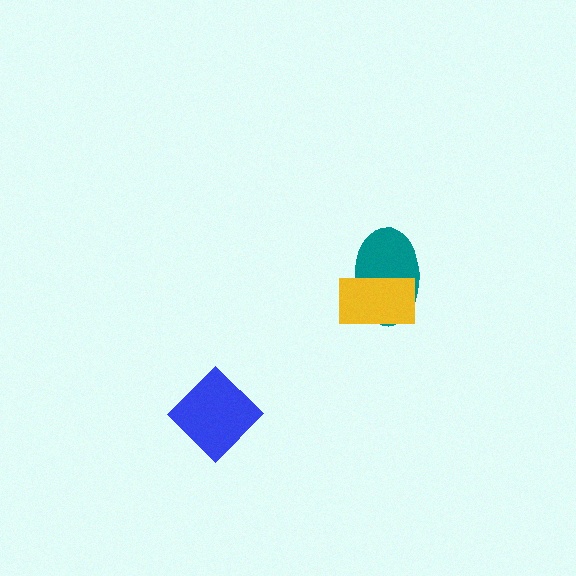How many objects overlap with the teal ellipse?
1 object overlaps with the teal ellipse.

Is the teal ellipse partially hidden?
Yes, it is partially covered by another shape.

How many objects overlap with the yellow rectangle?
1 object overlaps with the yellow rectangle.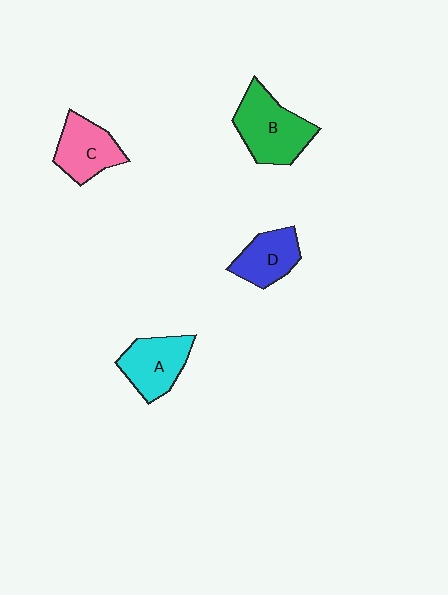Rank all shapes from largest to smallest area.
From largest to smallest: B (green), A (cyan), C (pink), D (blue).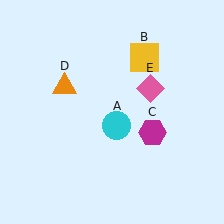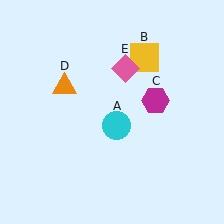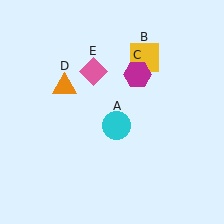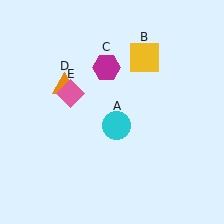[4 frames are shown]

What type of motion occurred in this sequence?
The magenta hexagon (object C), pink diamond (object E) rotated counterclockwise around the center of the scene.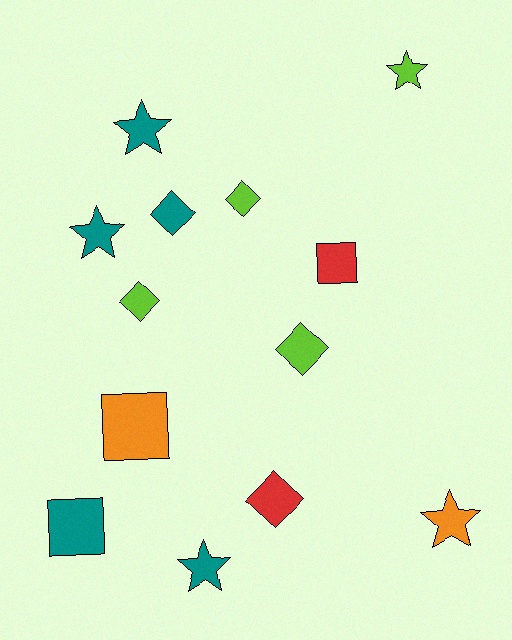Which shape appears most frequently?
Diamond, with 5 objects.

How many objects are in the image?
There are 13 objects.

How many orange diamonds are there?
There are no orange diamonds.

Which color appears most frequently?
Teal, with 5 objects.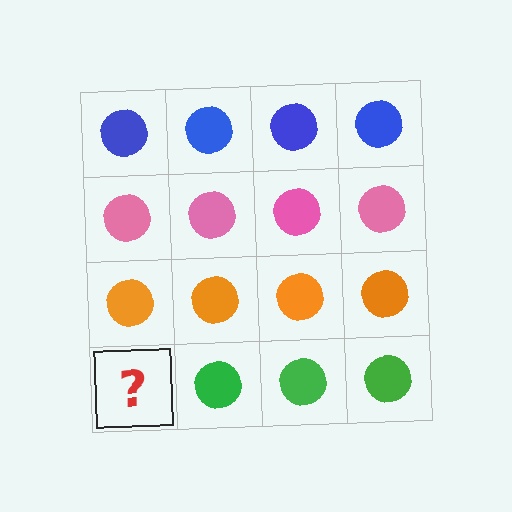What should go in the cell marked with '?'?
The missing cell should contain a green circle.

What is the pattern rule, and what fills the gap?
The rule is that each row has a consistent color. The gap should be filled with a green circle.